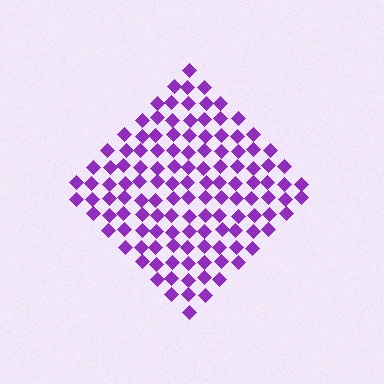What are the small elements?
The small elements are diamonds.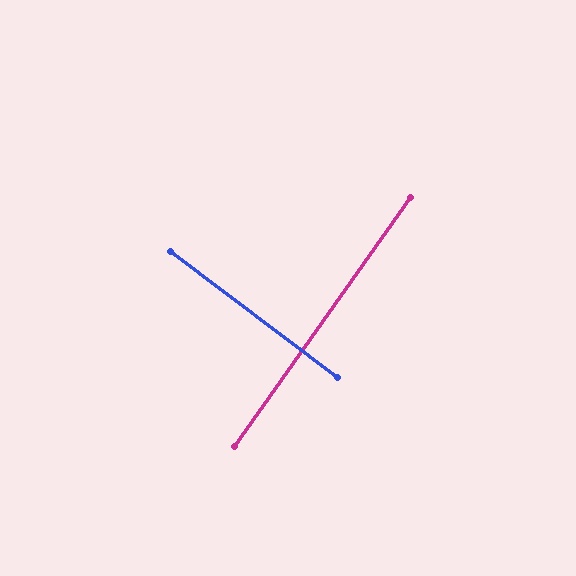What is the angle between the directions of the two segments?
Approximately 88 degrees.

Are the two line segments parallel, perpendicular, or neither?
Perpendicular — they meet at approximately 88°.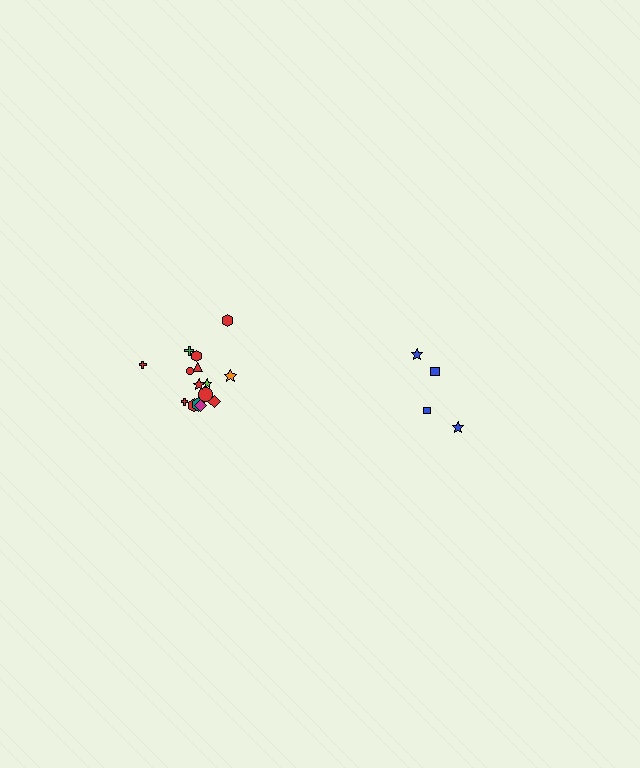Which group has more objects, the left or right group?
The left group.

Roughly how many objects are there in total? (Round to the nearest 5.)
Roughly 20 objects in total.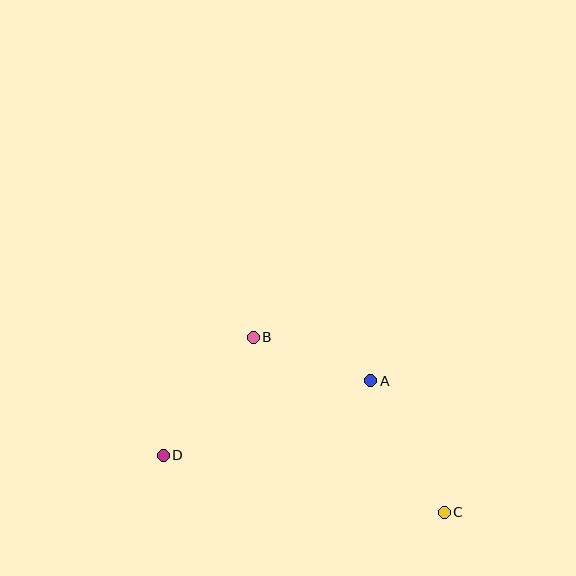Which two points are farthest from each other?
Points C and D are farthest from each other.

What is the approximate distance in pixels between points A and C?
The distance between A and C is approximately 151 pixels.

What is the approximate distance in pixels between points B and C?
The distance between B and C is approximately 259 pixels.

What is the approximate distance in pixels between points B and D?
The distance between B and D is approximately 149 pixels.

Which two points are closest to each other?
Points A and B are closest to each other.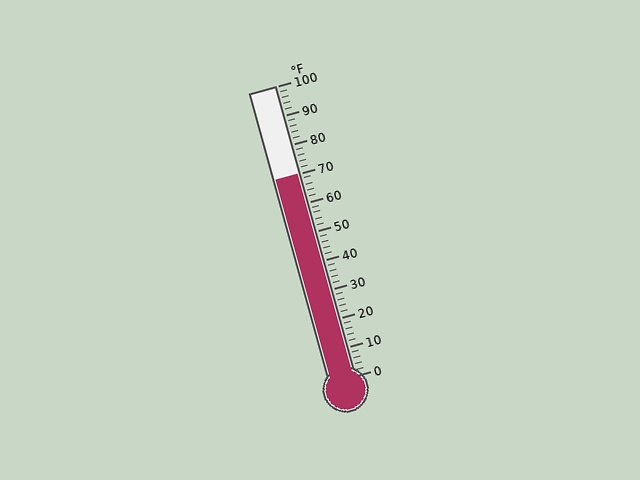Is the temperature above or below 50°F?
The temperature is above 50°F.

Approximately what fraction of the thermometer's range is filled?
The thermometer is filled to approximately 70% of its range.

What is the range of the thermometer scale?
The thermometer scale ranges from 0°F to 100°F.